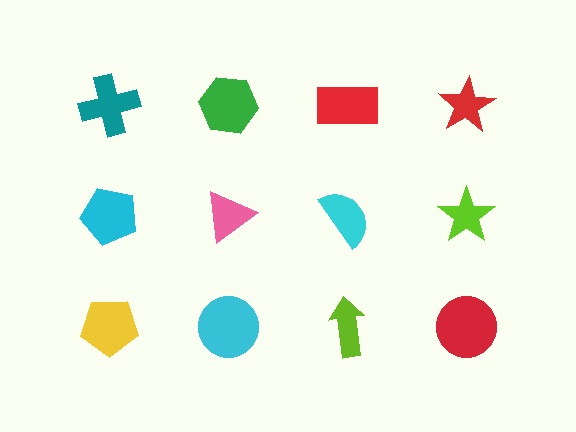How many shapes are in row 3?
4 shapes.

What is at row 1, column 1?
A teal cross.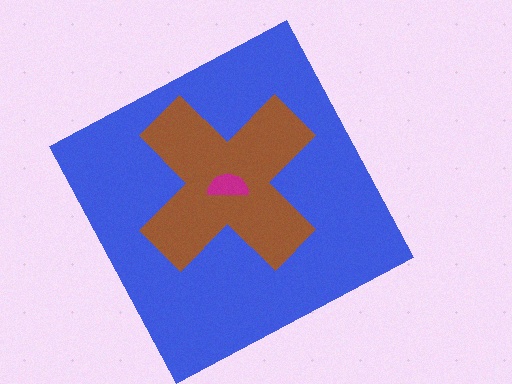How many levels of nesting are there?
3.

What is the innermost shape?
The magenta semicircle.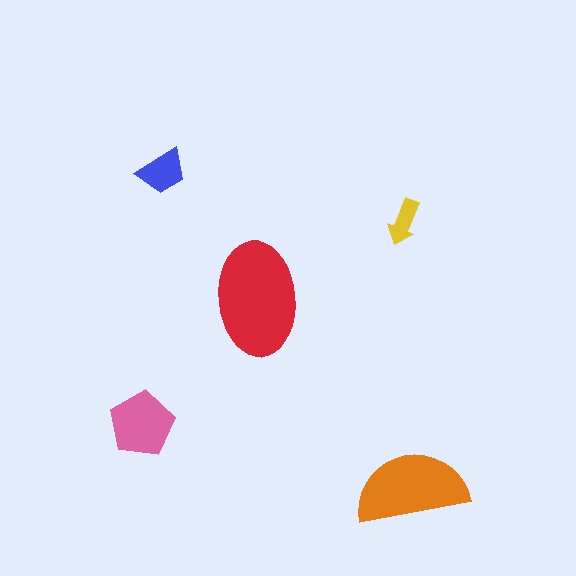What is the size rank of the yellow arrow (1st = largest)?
5th.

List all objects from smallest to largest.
The yellow arrow, the blue trapezoid, the pink pentagon, the orange semicircle, the red ellipse.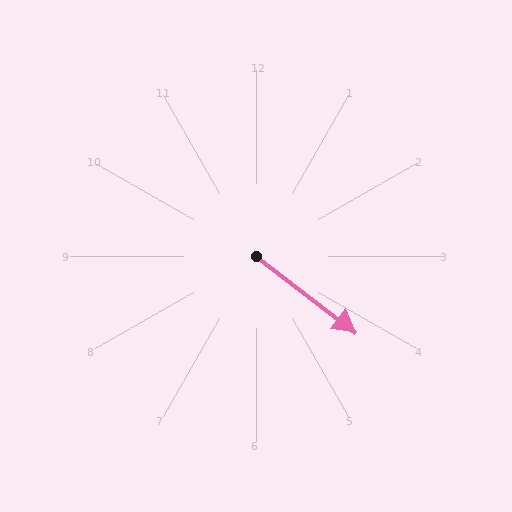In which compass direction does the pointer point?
Southeast.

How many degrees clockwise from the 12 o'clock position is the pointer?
Approximately 127 degrees.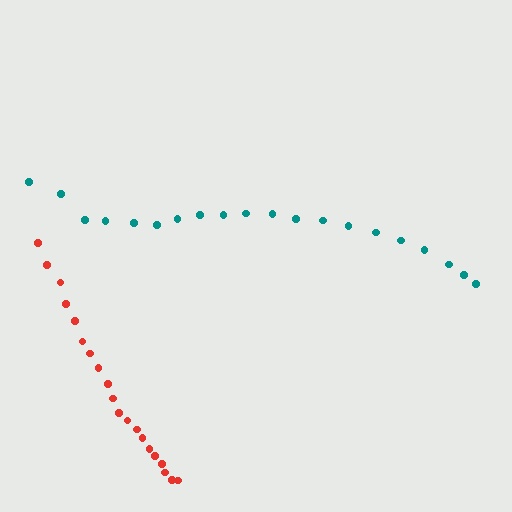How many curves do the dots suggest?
There are 2 distinct paths.